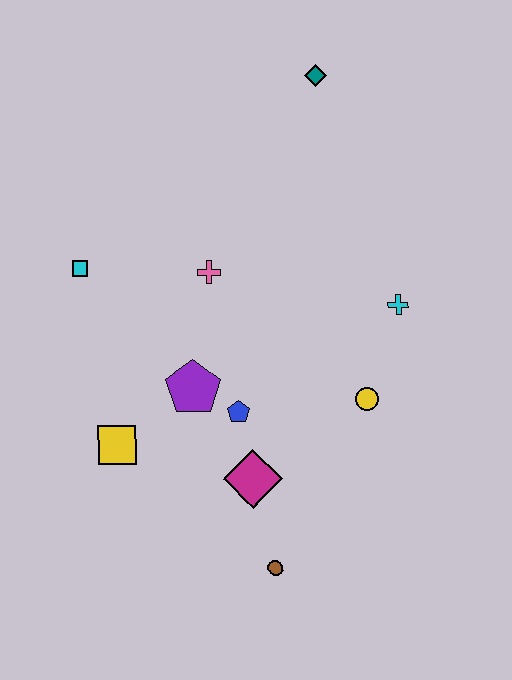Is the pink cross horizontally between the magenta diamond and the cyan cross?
No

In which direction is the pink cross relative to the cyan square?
The pink cross is to the right of the cyan square.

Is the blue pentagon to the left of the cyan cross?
Yes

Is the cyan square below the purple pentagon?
No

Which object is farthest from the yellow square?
The teal diamond is farthest from the yellow square.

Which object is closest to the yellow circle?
The cyan cross is closest to the yellow circle.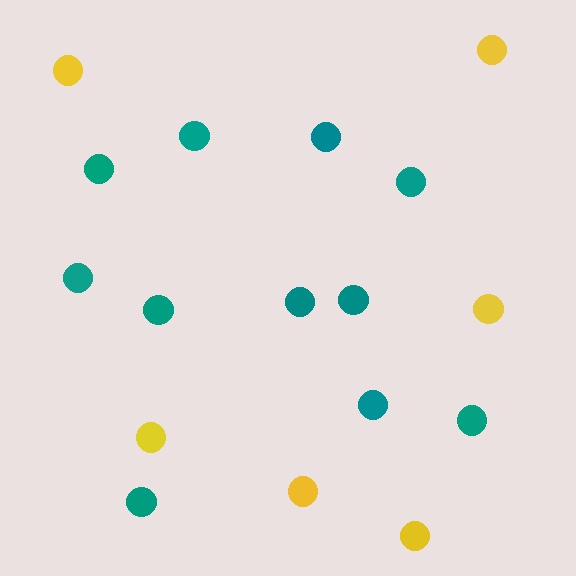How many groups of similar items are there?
There are 2 groups: one group of teal circles (11) and one group of yellow circles (6).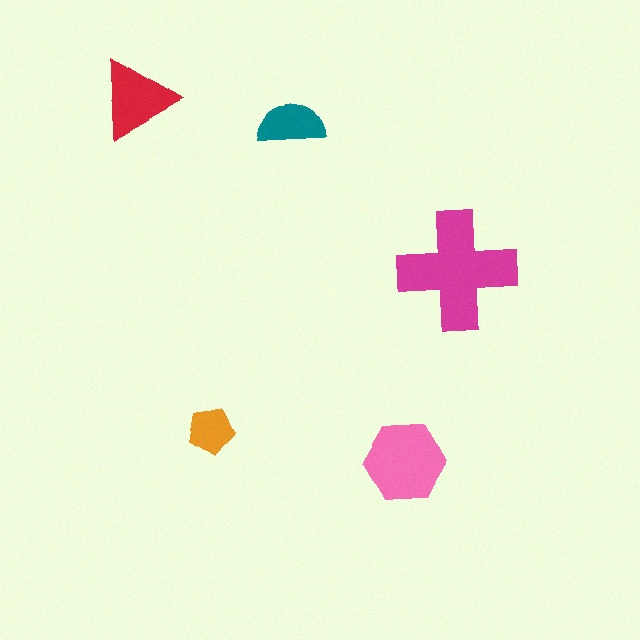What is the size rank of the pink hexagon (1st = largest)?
2nd.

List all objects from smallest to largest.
The orange pentagon, the teal semicircle, the red triangle, the pink hexagon, the magenta cross.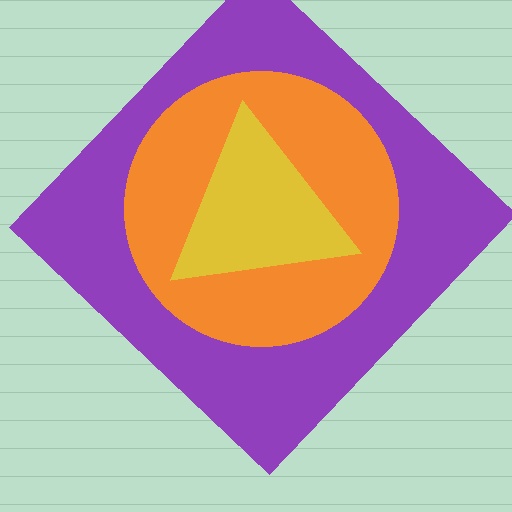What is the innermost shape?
The yellow triangle.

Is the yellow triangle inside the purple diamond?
Yes.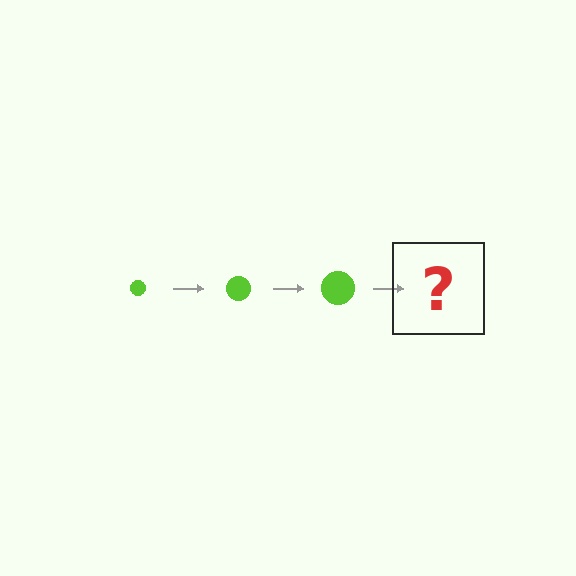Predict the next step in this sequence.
The next step is a lime circle, larger than the previous one.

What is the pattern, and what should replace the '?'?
The pattern is that the circle gets progressively larger each step. The '?' should be a lime circle, larger than the previous one.